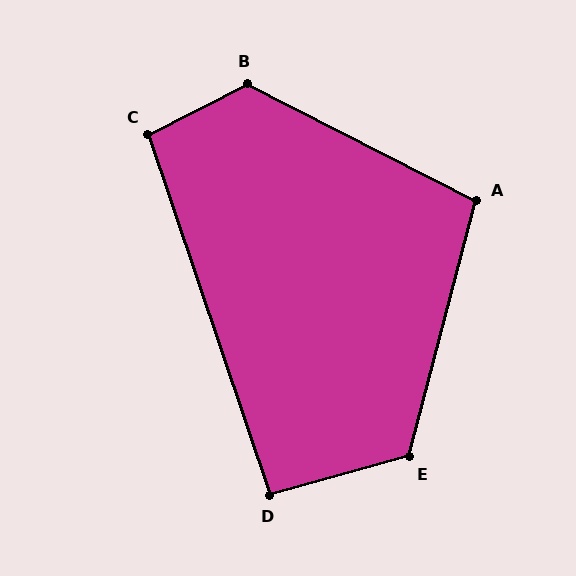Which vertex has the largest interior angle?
B, at approximately 126 degrees.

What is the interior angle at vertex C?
Approximately 98 degrees (obtuse).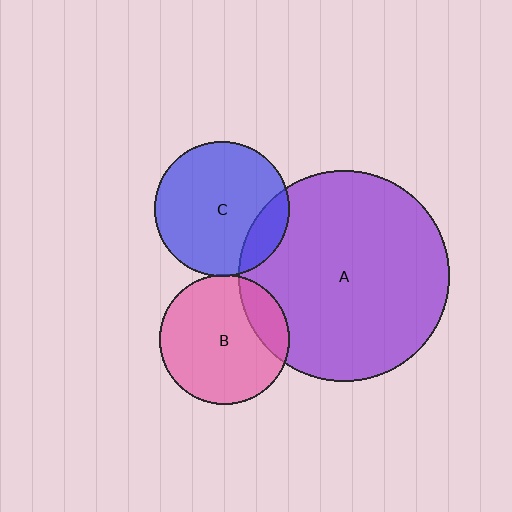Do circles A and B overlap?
Yes.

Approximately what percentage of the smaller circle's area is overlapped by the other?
Approximately 20%.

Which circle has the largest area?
Circle A (purple).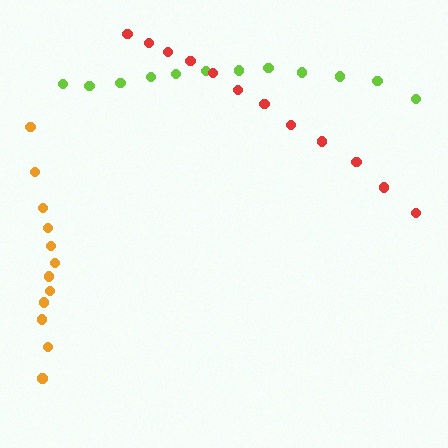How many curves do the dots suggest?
There are 3 distinct paths.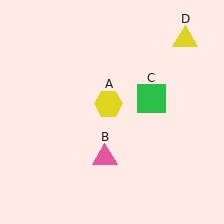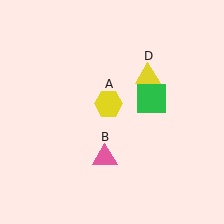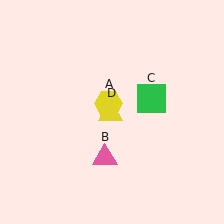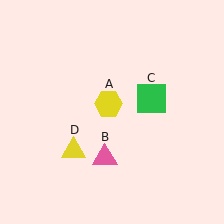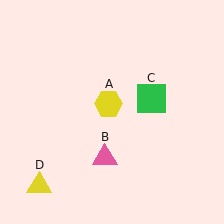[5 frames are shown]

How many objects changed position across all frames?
1 object changed position: yellow triangle (object D).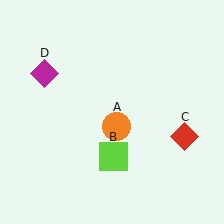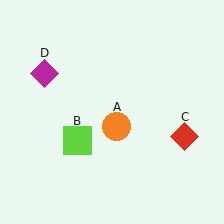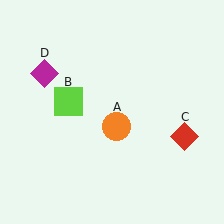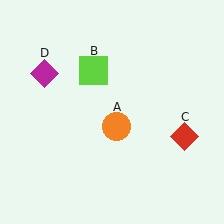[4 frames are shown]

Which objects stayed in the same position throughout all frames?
Orange circle (object A) and red diamond (object C) and magenta diamond (object D) remained stationary.